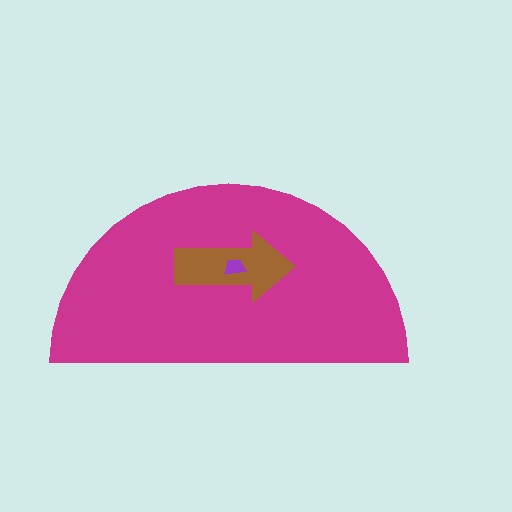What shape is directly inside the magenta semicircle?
The brown arrow.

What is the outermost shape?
The magenta semicircle.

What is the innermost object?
The purple trapezoid.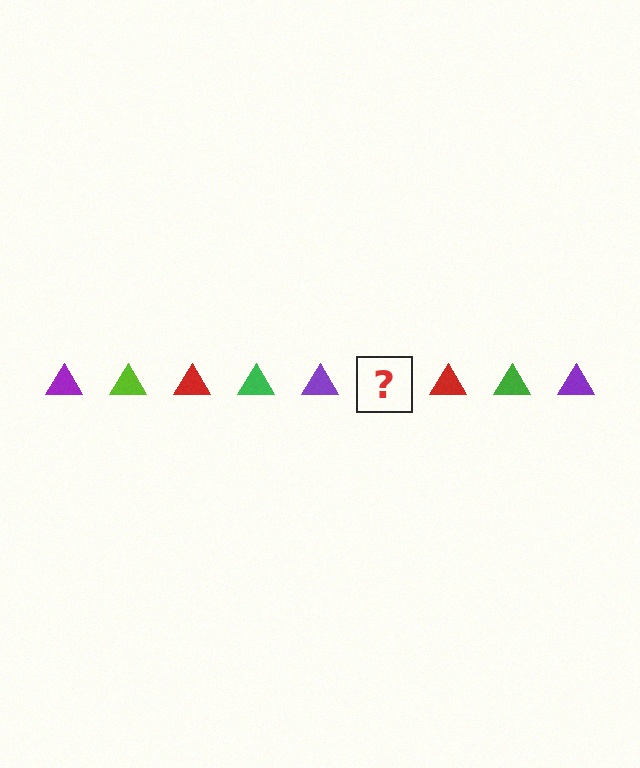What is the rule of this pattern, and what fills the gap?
The rule is that the pattern cycles through purple, lime, red, green triangles. The gap should be filled with a lime triangle.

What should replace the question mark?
The question mark should be replaced with a lime triangle.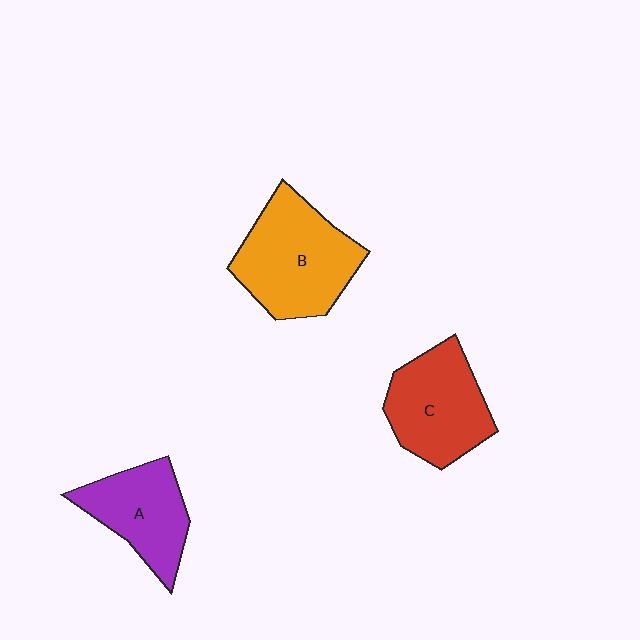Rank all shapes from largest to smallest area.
From largest to smallest: B (orange), C (red), A (purple).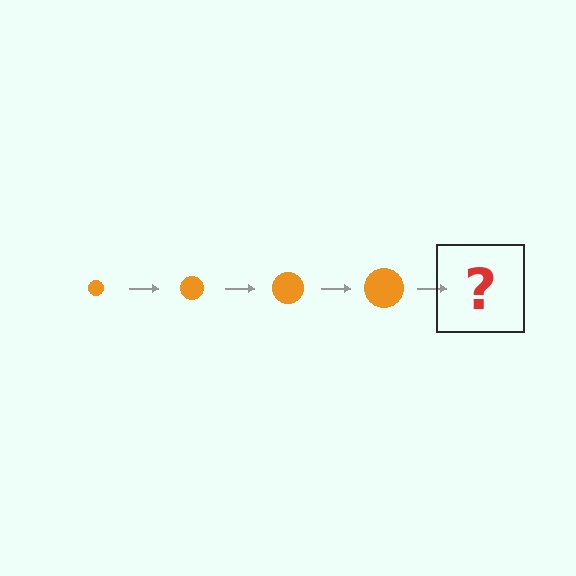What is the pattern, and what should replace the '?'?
The pattern is that the circle gets progressively larger each step. The '?' should be an orange circle, larger than the previous one.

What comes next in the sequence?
The next element should be an orange circle, larger than the previous one.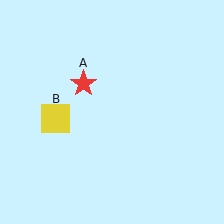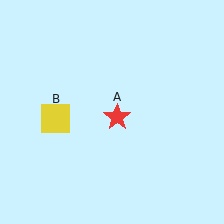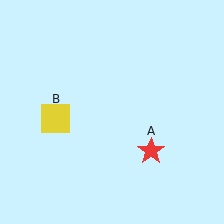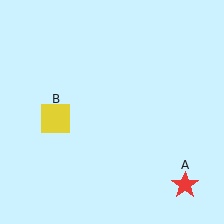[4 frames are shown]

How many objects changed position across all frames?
1 object changed position: red star (object A).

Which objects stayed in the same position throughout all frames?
Yellow square (object B) remained stationary.